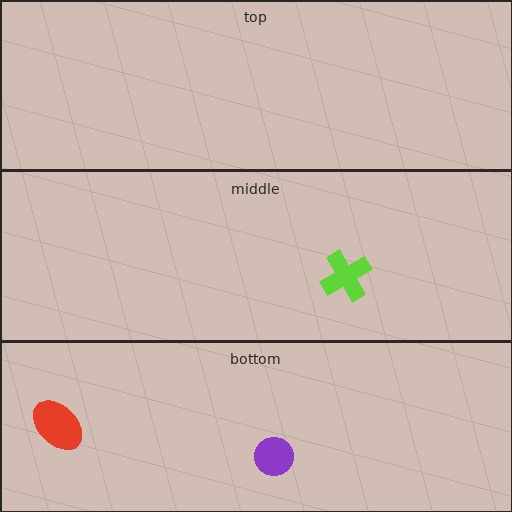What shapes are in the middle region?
The lime cross.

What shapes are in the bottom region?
The red ellipse, the purple circle.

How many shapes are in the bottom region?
2.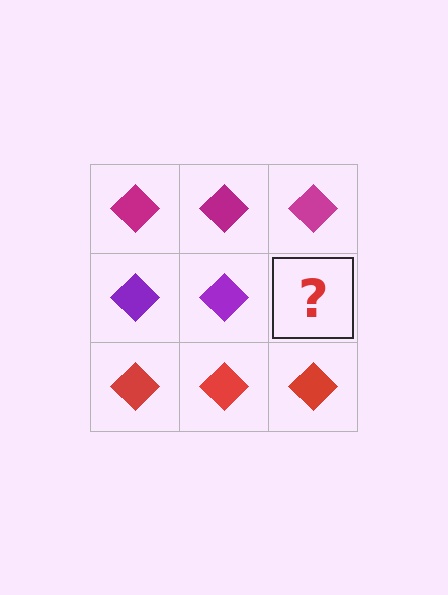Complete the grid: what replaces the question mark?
The question mark should be replaced with a purple diamond.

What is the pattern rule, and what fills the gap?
The rule is that each row has a consistent color. The gap should be filled with a purple diamond.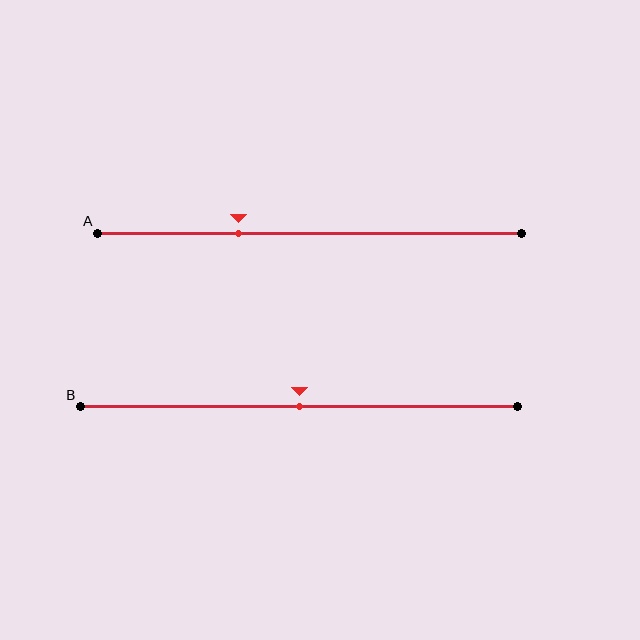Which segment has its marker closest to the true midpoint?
Segment B has its marker closest to the true midpoint.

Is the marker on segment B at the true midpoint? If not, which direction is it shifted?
Yes, the marker on segment B is at the true midpoint.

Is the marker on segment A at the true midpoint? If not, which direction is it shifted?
No, the marker on segment A is shifted to the left by about 17% of the segment length.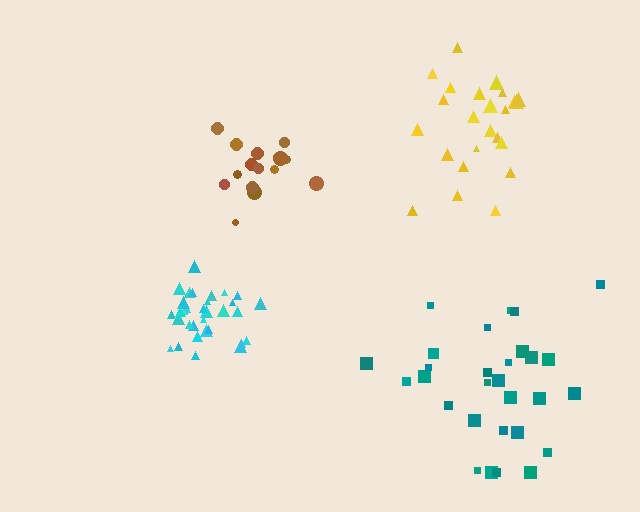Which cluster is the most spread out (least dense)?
Teal.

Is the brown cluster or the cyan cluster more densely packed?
Cyan.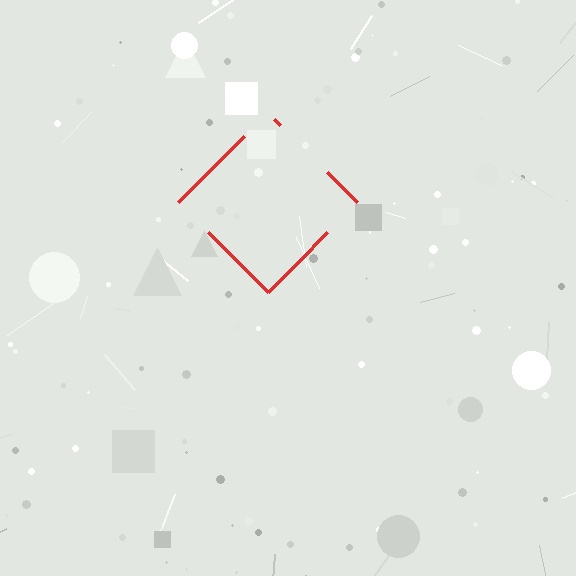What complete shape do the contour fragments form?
The contour fragments form a diamond.